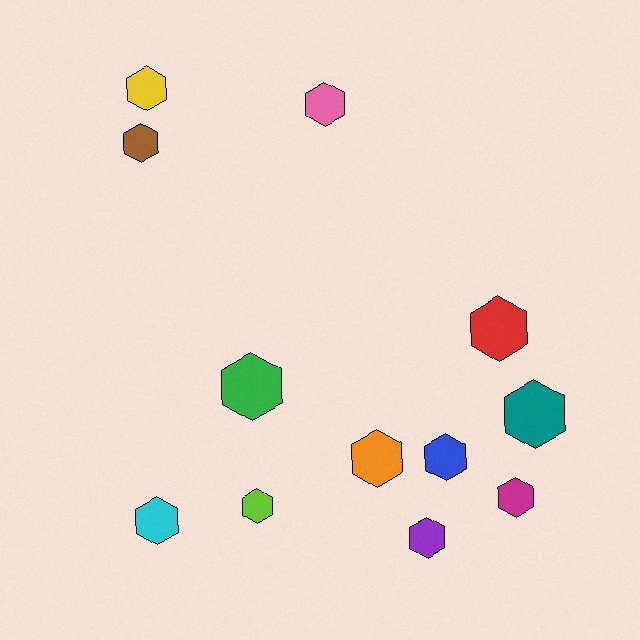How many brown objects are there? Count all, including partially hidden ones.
There is 1 brown object.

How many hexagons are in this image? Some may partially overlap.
There are 12 hexagons.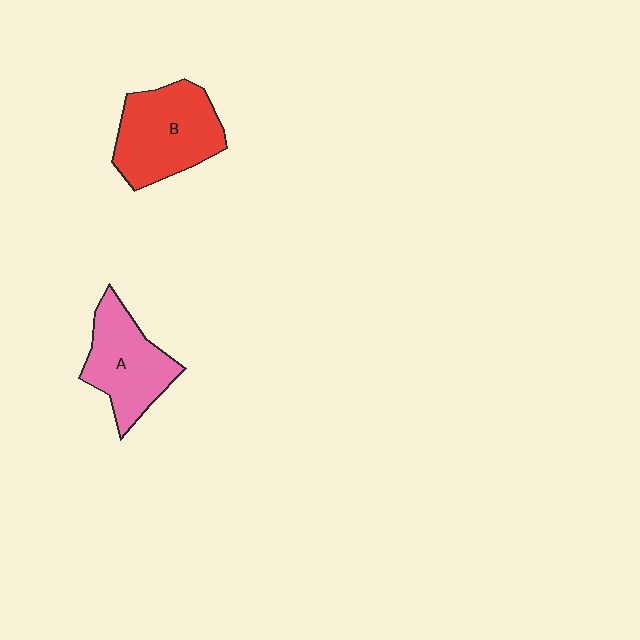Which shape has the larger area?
Shape B (red).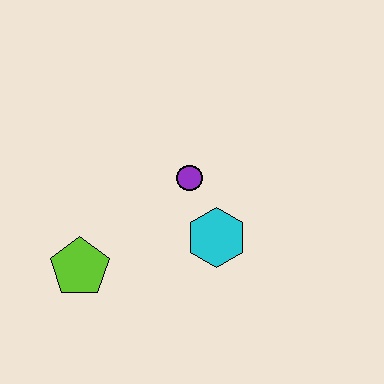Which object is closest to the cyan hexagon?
The purple circle is closest to the cyan hexagon.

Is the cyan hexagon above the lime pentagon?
Yes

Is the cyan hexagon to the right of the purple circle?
Yes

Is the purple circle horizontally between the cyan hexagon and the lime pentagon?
Yes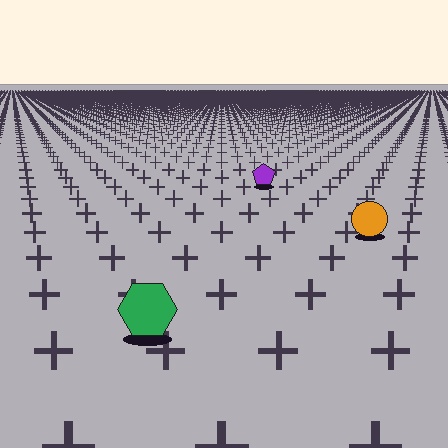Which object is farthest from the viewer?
The purple pentagon is farthest from the viewer. It appears smaller and the ground texture around it is denser.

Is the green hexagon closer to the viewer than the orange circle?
Yes. The green hexagon is closer — you can tell from the texture gradient: the ground texture is coarser near it.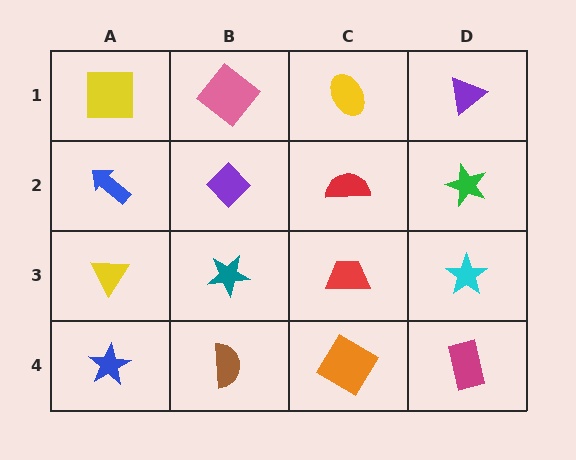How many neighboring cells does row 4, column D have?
2.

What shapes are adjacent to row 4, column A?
A yellow triangle (row 3, column A), a brown semicircle (row 4, column B).